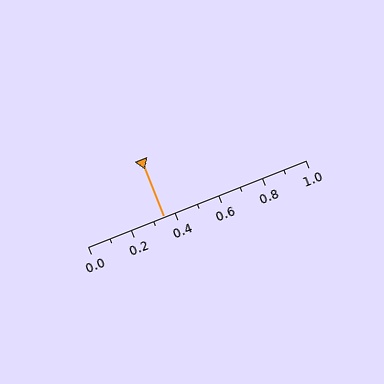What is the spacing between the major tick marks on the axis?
The major ticks are spaced 0.2 apart.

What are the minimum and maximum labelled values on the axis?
The axis runs from 0.0 to 1.0.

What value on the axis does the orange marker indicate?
The marker indicates approximately 0.35.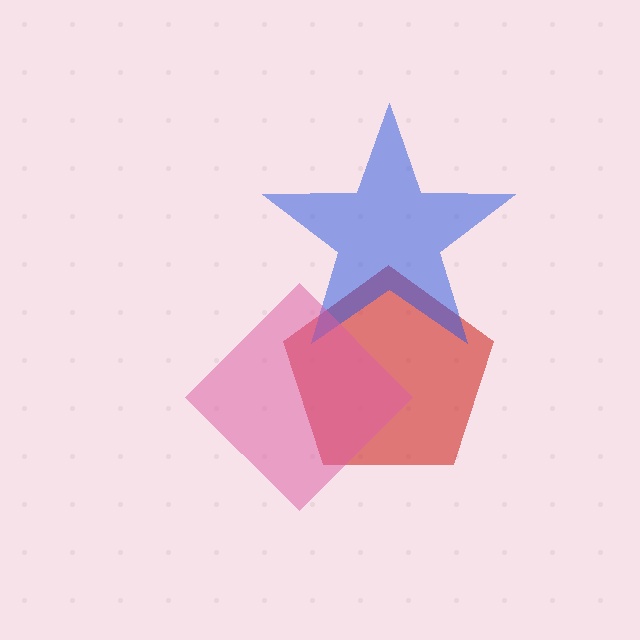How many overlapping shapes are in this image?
There are 3 overlapping shapes in the image.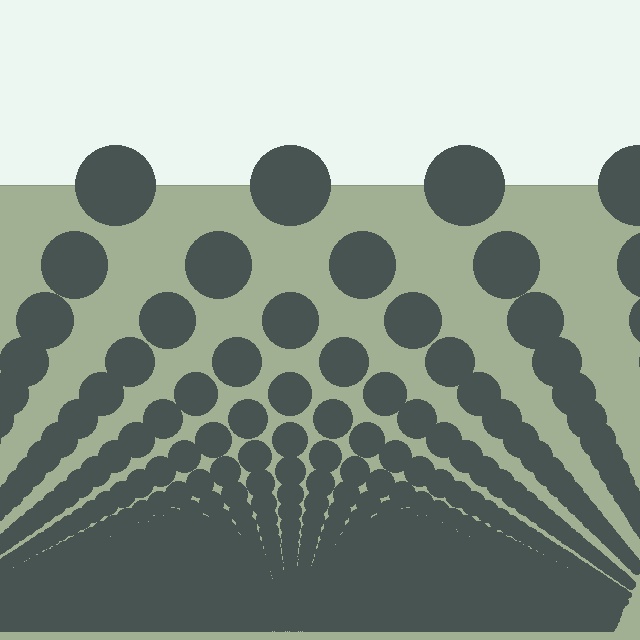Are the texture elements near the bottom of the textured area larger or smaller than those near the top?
Smaller. The gradient is inverted — elements near the bottom are smaller and denser.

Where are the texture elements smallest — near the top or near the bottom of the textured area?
Near the bottom.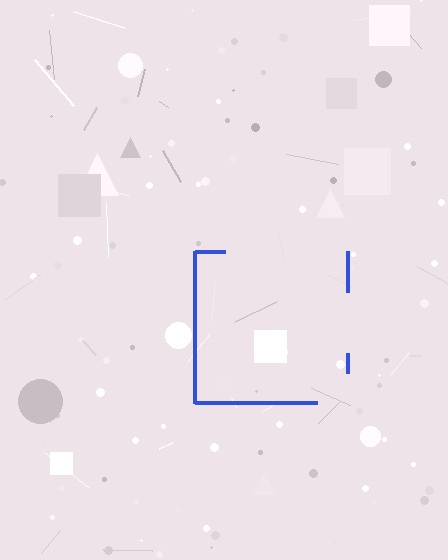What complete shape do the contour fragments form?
The contour fragments form a square.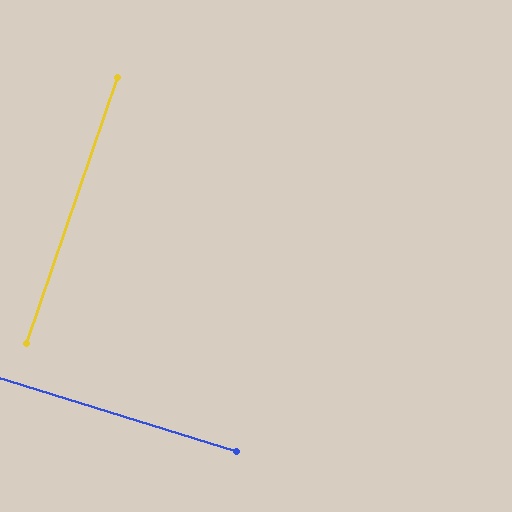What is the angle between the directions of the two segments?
Approximately 89 degrees.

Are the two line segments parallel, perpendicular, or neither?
Perpendicular — they meet at approximately 89°.